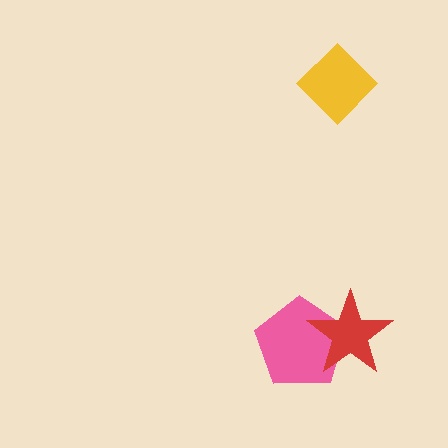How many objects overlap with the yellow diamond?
0 objects overlap with the yellow diamond.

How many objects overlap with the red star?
1 object overlaps with the red star.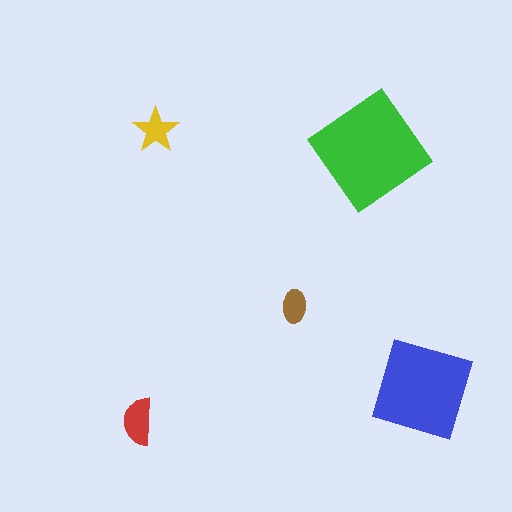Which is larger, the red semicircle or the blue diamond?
The blue diamond.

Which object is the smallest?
The brown ellipse.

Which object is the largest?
The green diamond.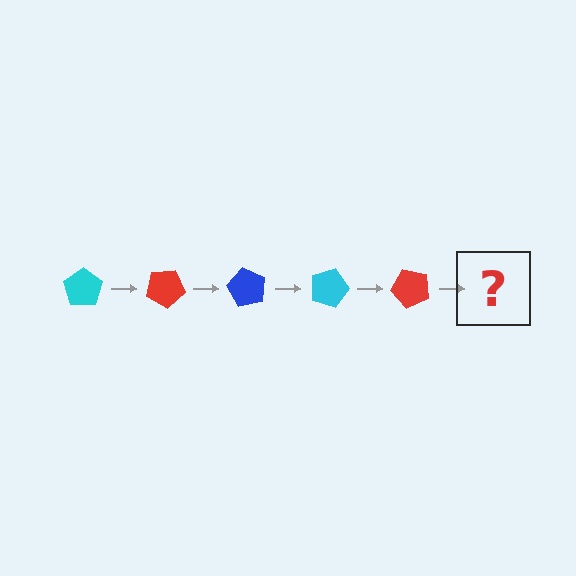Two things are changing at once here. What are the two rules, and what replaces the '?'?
The two rules are that it rotates 30 degrees each step and the color cycles through cyan, red, and blue. The '?' should be a blue pentagon, rotated 150 degrees from the start.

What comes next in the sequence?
The next element should be a blue pentagon, rotated 150 degrees from the start.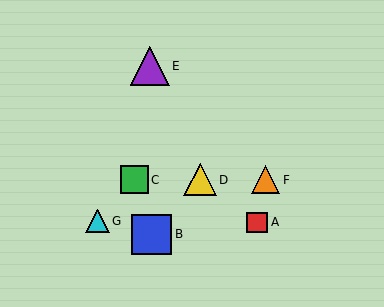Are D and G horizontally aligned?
No, D is at y≈180 and G is at y≈221.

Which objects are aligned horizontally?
Objects C, D, F are aligned horizontally.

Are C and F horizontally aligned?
Yes, both are at y≈180.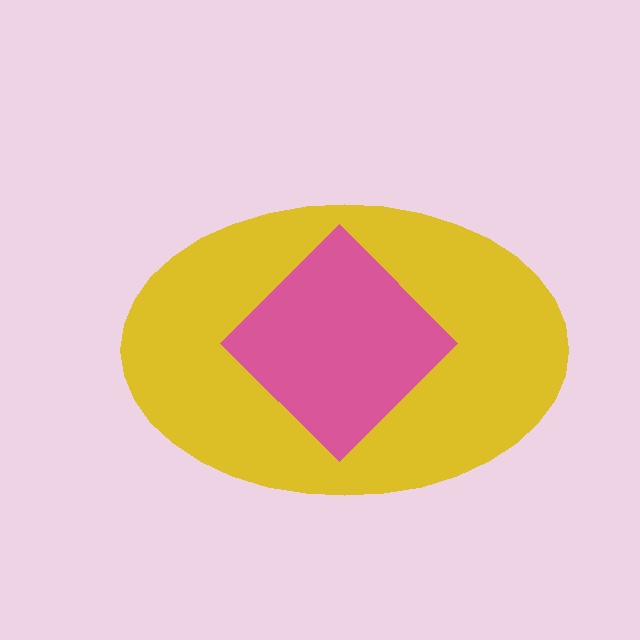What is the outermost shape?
The yellow ellipse.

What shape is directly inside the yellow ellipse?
The pink diamond.